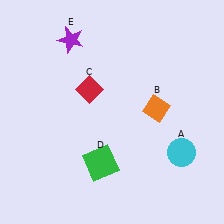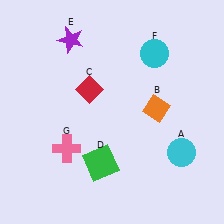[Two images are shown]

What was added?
A cyan circle (F), a pink cross (G) were added in Image 2.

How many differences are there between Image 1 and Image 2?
There are 2 differences between the two images.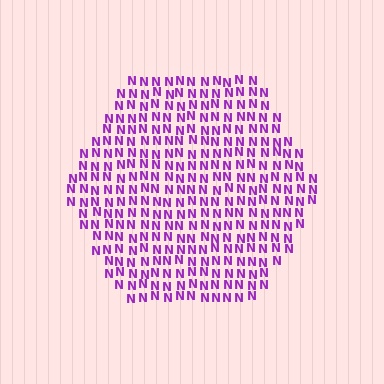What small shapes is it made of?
It is made of small letter N's.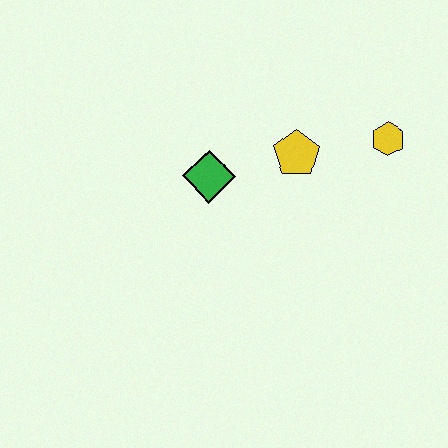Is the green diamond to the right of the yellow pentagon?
No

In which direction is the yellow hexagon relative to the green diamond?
The yellow hexagon is to the right of the green diamond.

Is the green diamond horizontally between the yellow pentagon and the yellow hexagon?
No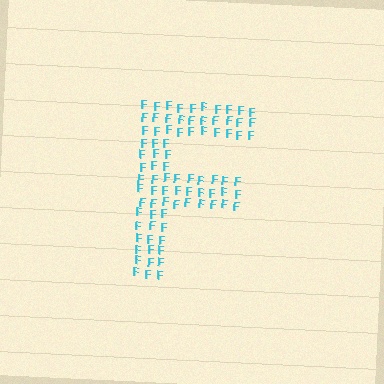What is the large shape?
The large shape is the letter F.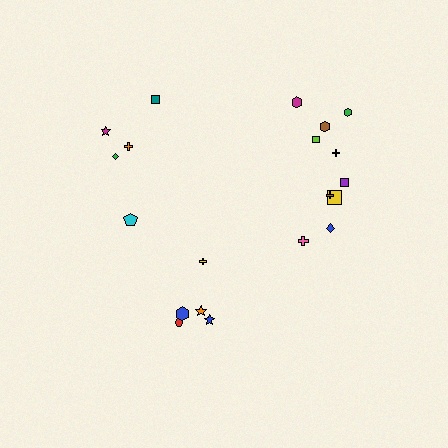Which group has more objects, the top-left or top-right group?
The top-right group.